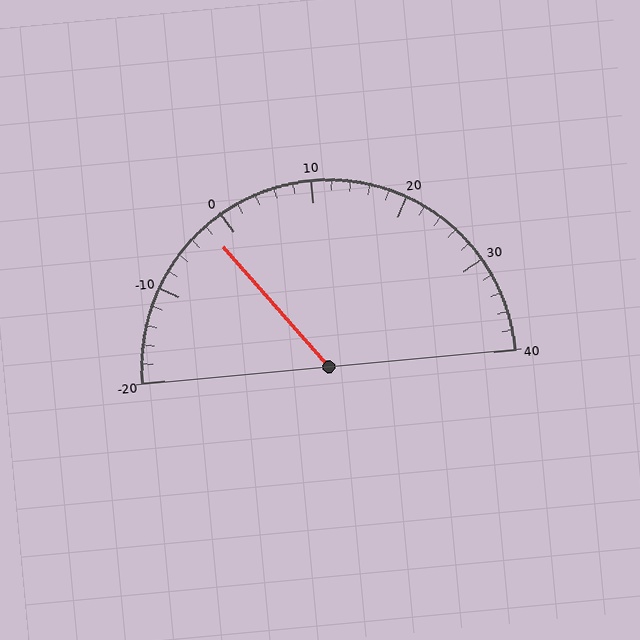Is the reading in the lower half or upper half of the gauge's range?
The reading is in the lower half of the range (-20 to 40).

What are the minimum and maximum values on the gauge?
The gauge ranges from -20 to 40.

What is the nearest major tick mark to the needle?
The nearest major tick mark is 0.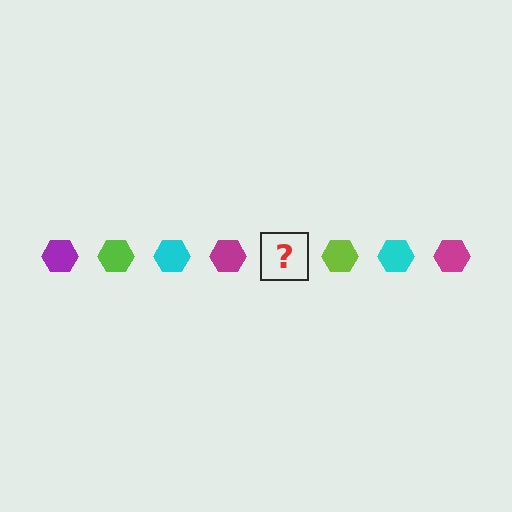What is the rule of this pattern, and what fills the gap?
The rule is that the pattern cycles through purple, lime, cyan, magenta hexagons. The gap should be filled with a purple hexagon.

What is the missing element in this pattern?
The missing element is a purple hexagon.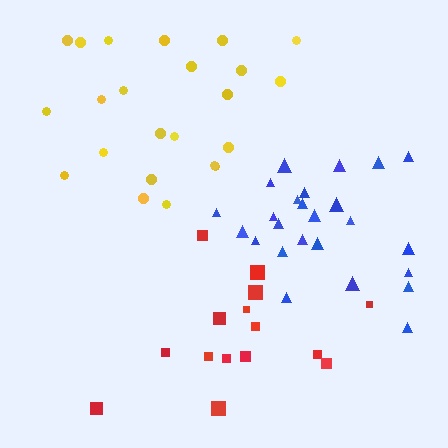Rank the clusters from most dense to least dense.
blue, yellow, red.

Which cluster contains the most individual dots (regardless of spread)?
Blue (25).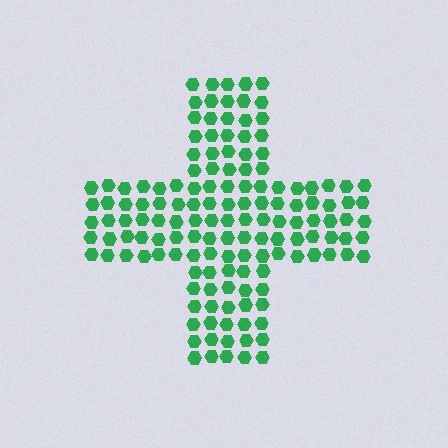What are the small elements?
The small elements are hexagons.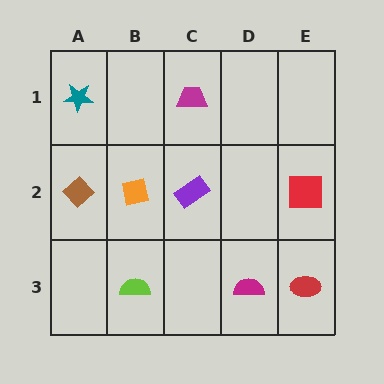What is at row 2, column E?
A red square.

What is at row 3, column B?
A lime semicircle.